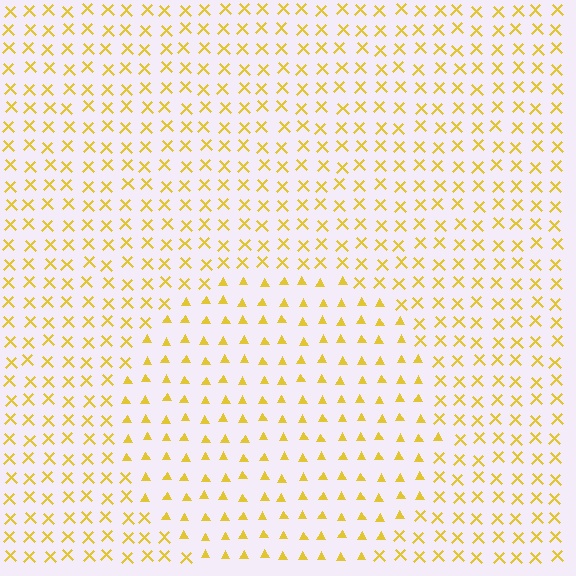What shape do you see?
I see a circle.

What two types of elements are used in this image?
The image uses triangles inside the circle region and X marks outside it.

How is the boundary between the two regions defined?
The boundary is defined by a change in element shape: triangles inside vs. X marks outside. All elements share the same color and spacing.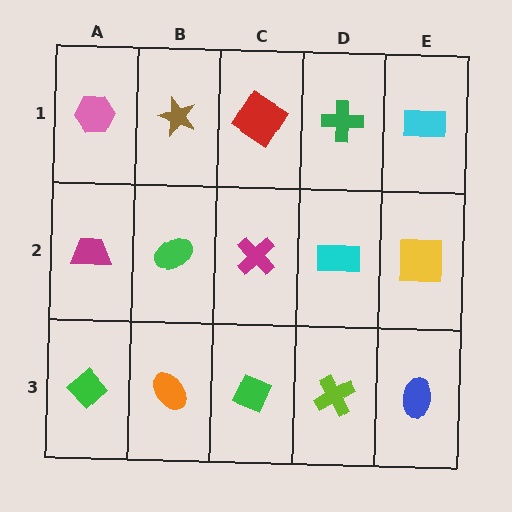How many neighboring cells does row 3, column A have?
2.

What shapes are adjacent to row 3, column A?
A magenta trapezoid (row 2, column A), an orange ellipse (row 3, column B).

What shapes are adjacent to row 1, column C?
A magenta cross (row 2, column C), a brown star (row 1, column B), a green cross (row 1, column D).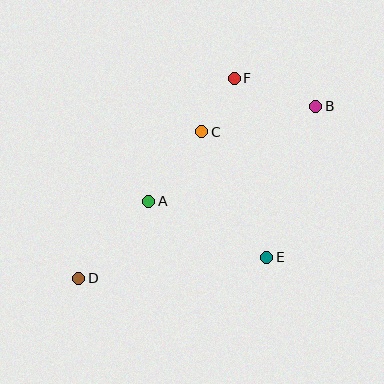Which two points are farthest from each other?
Points B and D are farthest from each other.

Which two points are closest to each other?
Points C and F are closest to each other.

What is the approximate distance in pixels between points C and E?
The distance between C and E is approximately 142 pixels.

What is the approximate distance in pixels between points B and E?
The distance between B and E is approximately 158 pixels.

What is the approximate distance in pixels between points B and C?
The distance between B and C is approximately 117 pixels.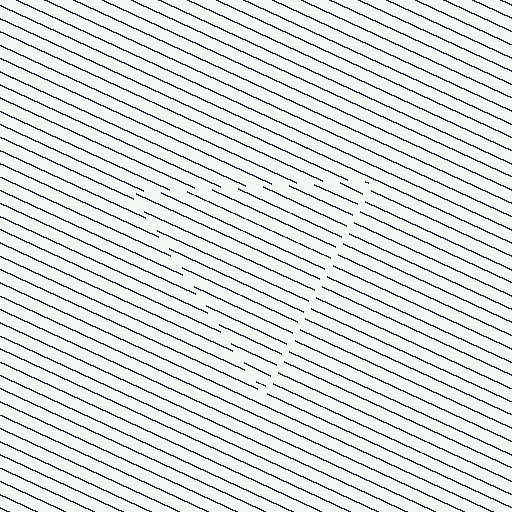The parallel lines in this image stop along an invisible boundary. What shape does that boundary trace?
An illusory triangle. The interior of the shape contains the same grating, shifted by half a period — the contour is defined by the phase discontinuity where line-ends from the inner and outer gratings abut.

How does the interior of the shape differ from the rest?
The interior of the shape contains the same grating, shifted by half a period — the contour is defined by the phase discontinuity where line-ends from the inner and outer gratings abut.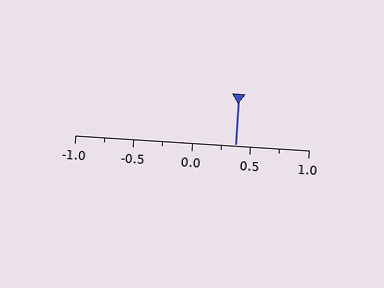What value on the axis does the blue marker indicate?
The marker indicates approximately 0.38.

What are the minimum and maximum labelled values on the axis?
The axis runs from -1.0 to 1.0.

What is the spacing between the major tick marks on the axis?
The major ticks are spaced 0.5 apart.